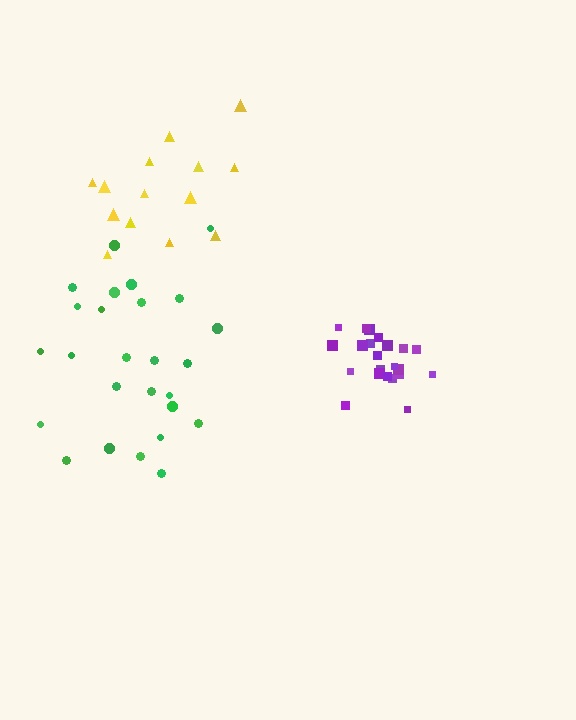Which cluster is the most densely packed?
Purple.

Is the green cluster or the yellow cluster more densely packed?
Yellow.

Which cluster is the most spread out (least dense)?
Green.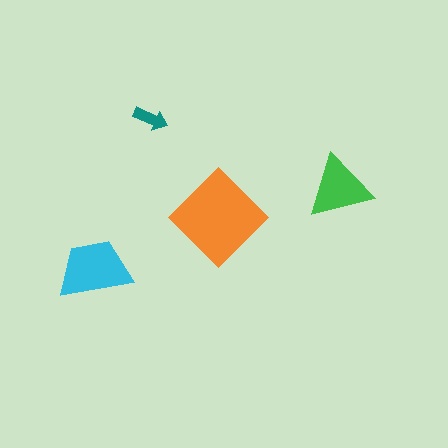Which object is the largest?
The orange diamond.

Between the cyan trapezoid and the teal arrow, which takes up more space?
The cyan trapezoid.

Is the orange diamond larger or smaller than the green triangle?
Larger.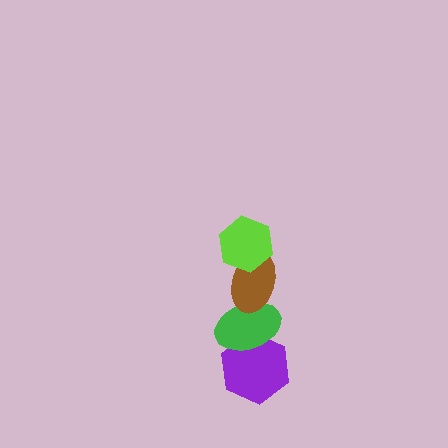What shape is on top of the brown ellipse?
The lime hexagon is on top of the brown ellipse.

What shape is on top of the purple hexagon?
The green ellipse is on top of the purple hexagon.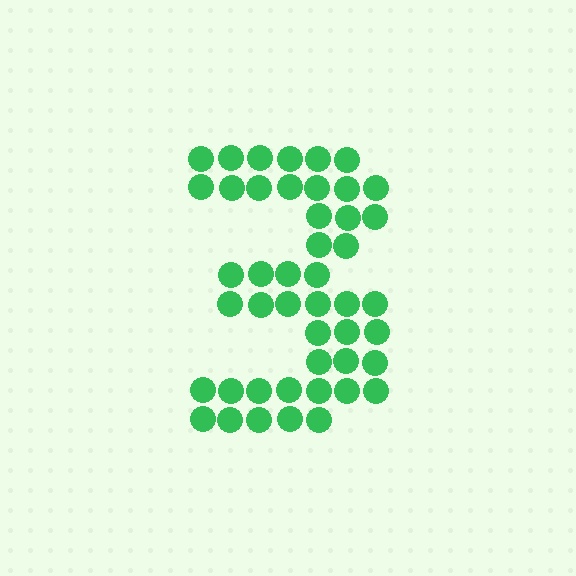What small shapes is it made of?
It is made of small circles.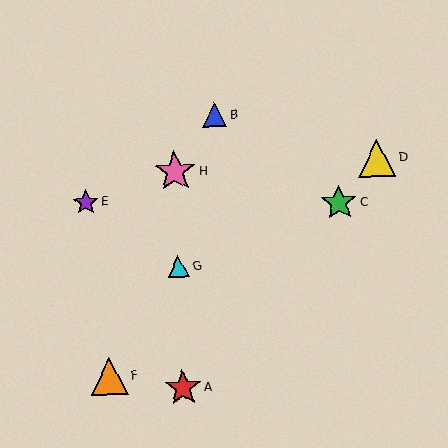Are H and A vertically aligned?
Yes, both are at x≈175.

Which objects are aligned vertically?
Objects A, G, H are aligned vertically.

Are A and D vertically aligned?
No, A is at x≈183 and D is at x≈377.